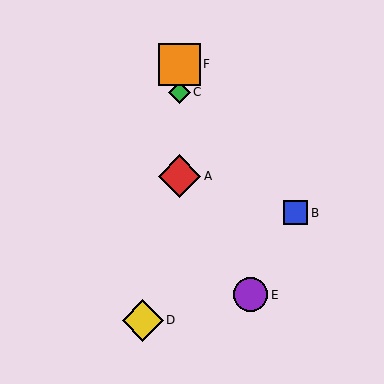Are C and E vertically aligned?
No, C is at x≈179 and E is at x≈250.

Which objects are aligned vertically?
Objects A, C, F are aligned vertically.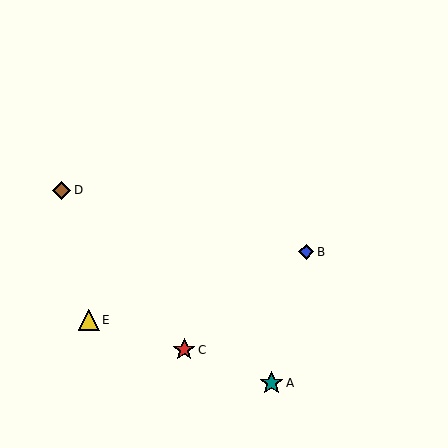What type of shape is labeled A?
Shape A is a teal star.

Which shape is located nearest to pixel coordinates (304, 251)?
The blue diamond (labeled B) at (306, 252) is nearest to that location.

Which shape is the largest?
The teal star (labeled A) is the largest.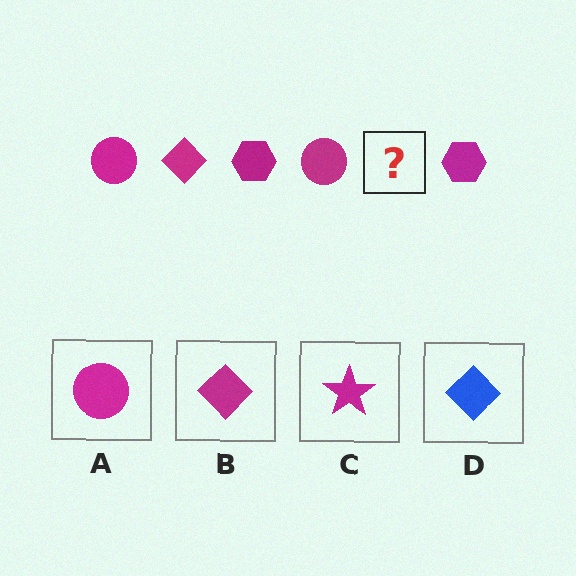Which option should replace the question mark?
Option B.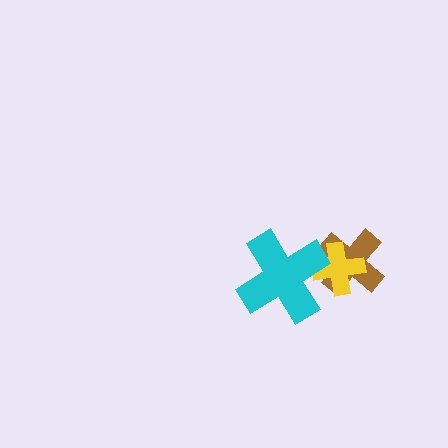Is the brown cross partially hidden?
Yes, it is partially covered by another shape.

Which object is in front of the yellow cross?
The cyan cross is in front of the yellow cross.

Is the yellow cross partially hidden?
Yes, it is partially covered by another shape.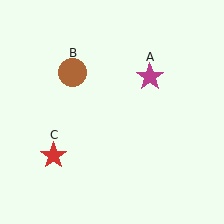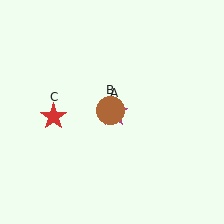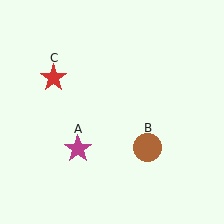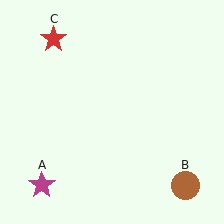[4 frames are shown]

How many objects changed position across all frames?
3 objects changed position: magenta star (object A), brown circle (object B), red star (object C).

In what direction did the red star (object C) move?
The red star (object C) moved up.